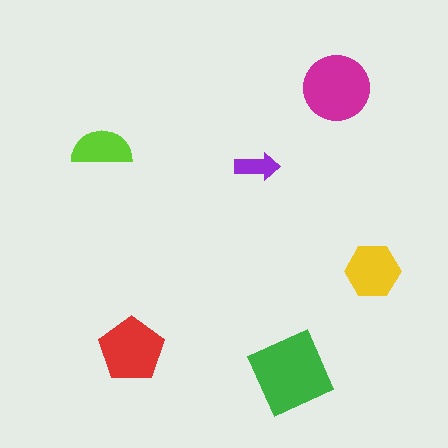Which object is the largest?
The green diamond.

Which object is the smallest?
The purple arrow.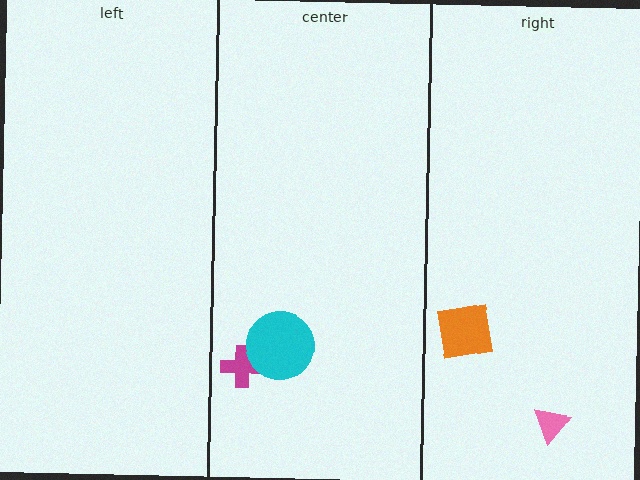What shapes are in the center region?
The magenta cross, the cyan circle.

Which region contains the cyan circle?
The center region.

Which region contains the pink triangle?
The right region.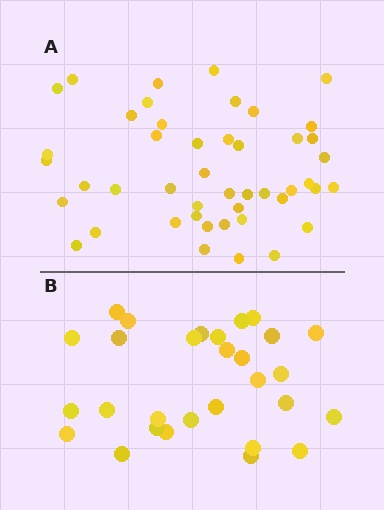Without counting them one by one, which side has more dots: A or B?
Region A (the top region) has more dots.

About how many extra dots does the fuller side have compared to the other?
Region A has approximately 15 more dots than region B.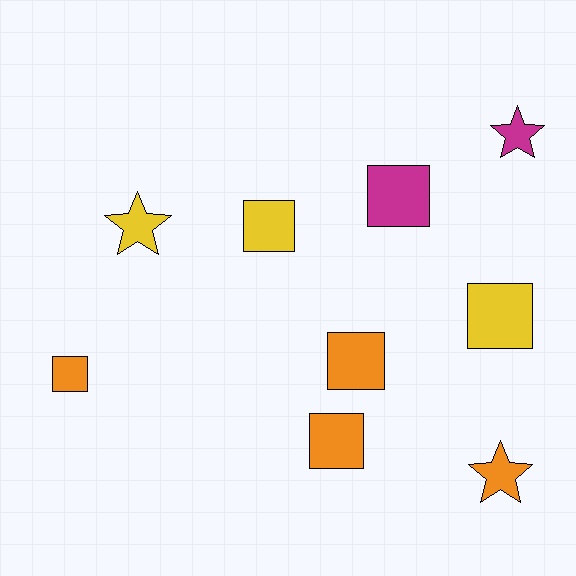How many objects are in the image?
There are 9 objects.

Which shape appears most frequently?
Square, with 6 objects.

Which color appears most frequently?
Orange, with 4 objects.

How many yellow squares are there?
There are 2 yellow squares.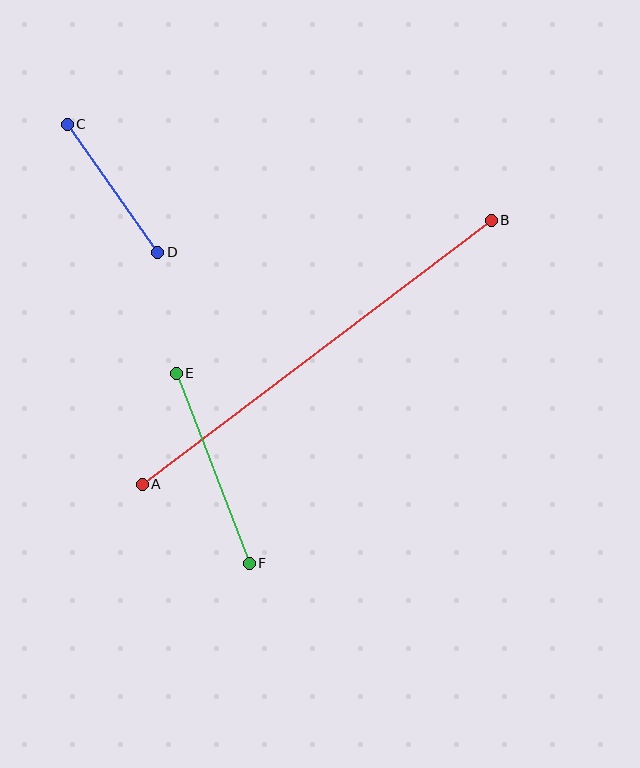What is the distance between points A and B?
The distance is approximately 437 pixels.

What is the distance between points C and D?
The distance is approximately 157 pixels.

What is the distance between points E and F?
The distance is approximately 203 pixels.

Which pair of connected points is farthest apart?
Points A and B are farthest apart.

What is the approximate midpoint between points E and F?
The midpoint is at approximately (213, 468) pixels.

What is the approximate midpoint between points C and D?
The midpoint is at approximately (113, 188) pixels.